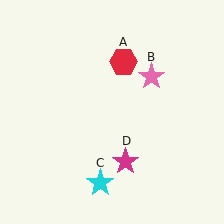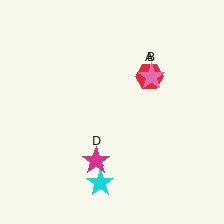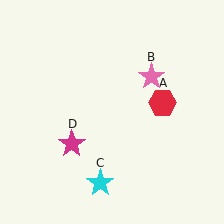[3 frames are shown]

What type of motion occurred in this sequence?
The red hexagon (object A), magenta star (object D) rotated clockwise around the center of the scene.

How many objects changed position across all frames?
2 objects changed position: red hexagon (object A), magenta star (object D).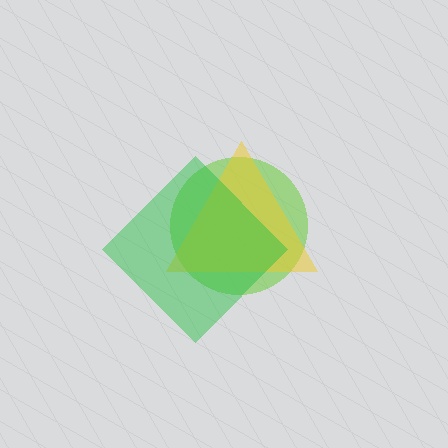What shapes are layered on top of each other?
The layered shapes are: a lime circle, a yellow triangle, a green diamond.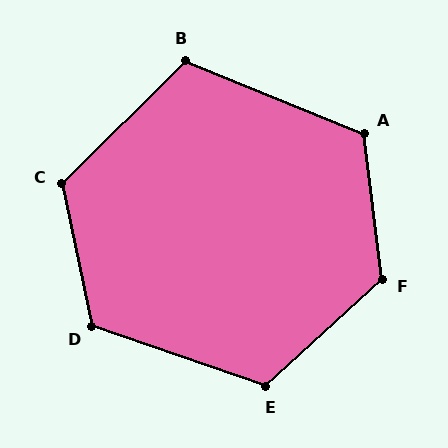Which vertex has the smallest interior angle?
B, at approximately 113 degrees.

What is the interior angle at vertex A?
Approximately 119 degrees (obtuse).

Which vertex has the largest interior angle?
F, at approximately 126 degrees.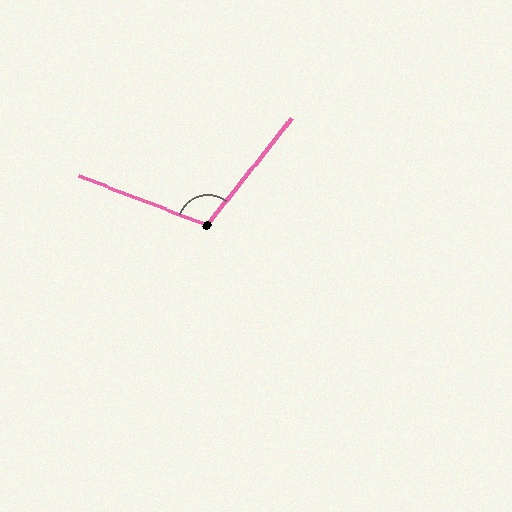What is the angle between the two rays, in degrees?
Approximately 107 degrees.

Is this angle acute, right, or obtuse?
It is obtuse.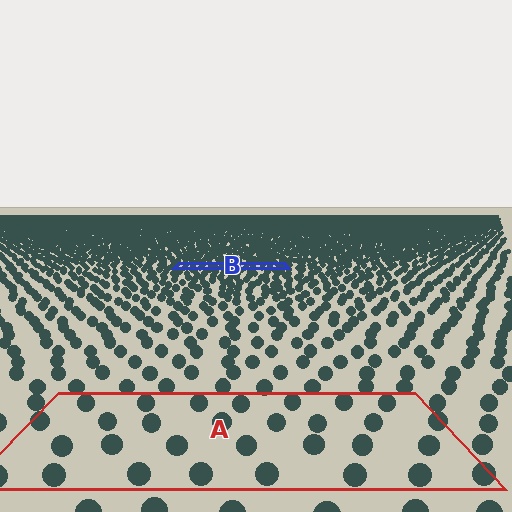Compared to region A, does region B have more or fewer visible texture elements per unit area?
Region B has more texture elements per unit area — they are packed more densely because it is farther away.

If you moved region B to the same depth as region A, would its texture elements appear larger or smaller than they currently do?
They would appear larger. At a closer depth, the same texture elements are projected at a bigger on-screen size.